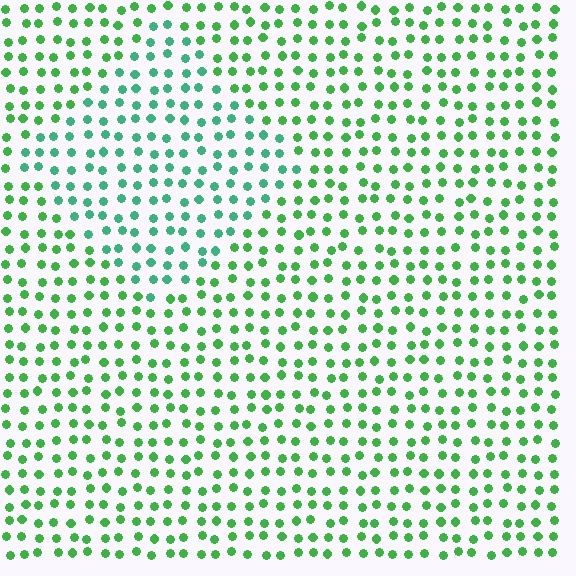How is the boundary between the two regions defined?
The boundary is defined purely by a slight shift in hue (about 31 degrees). Spacing, size, and orientation are identical on both sides.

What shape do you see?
I see a diamond.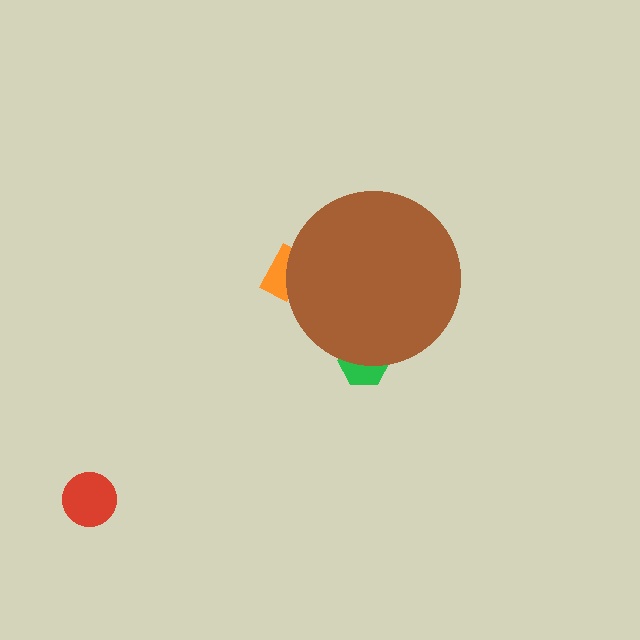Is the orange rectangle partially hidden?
Yes, the orange rectangle is partially hidden behind the brown circle.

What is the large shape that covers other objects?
A brown circle.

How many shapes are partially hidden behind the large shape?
2 shapes are partially hidden.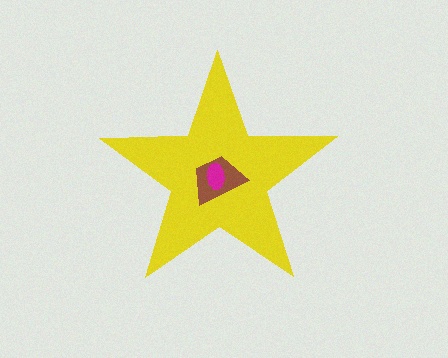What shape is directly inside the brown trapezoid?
The magenta ellipse.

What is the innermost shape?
The magenta ellipse.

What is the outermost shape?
The yellow star.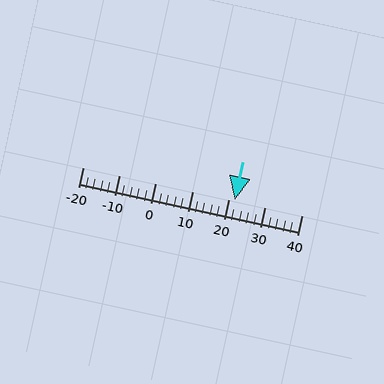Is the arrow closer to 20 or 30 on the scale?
The arrow is closer to 20.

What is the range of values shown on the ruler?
The ruler shows values from -20 to 40.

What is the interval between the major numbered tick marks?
The major tick marks are spaced 10 units apart.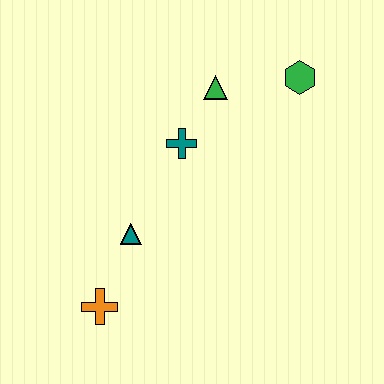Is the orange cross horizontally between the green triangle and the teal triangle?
No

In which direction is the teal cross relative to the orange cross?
The teal cross is above the orange cross.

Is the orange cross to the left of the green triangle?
Yes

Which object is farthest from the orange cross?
The green hexagon is farthest from the orange cross.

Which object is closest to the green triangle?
The teal cross is closest to the green triangle.